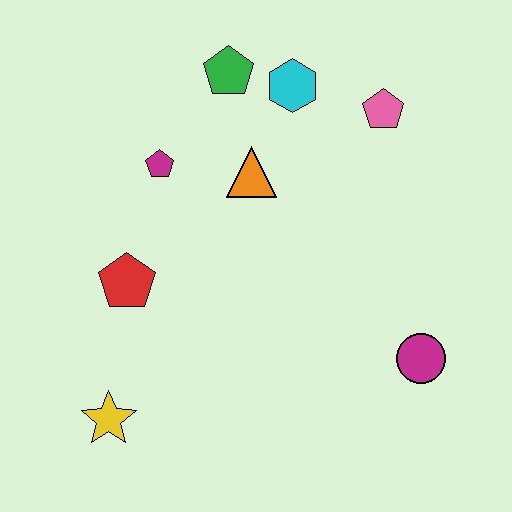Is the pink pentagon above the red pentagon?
Yes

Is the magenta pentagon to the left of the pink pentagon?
Yes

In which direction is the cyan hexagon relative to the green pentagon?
The cyan hexagon is to the right of the green pentagon.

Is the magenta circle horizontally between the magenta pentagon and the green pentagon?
No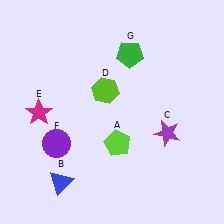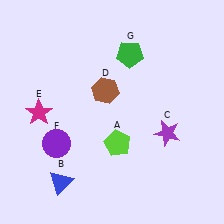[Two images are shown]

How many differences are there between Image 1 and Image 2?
There is 1 difference between the two images.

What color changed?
The hexagon (D) changed from lime in Image 1 to brown in Image 2.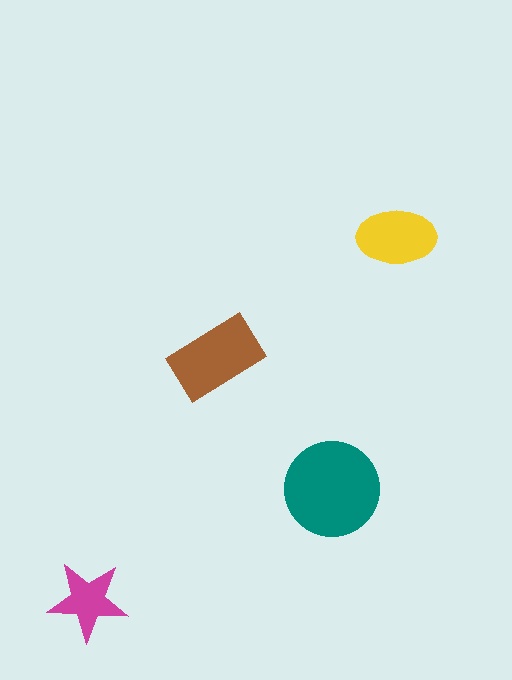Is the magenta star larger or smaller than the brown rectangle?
Smaller.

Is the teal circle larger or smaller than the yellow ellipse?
Larger.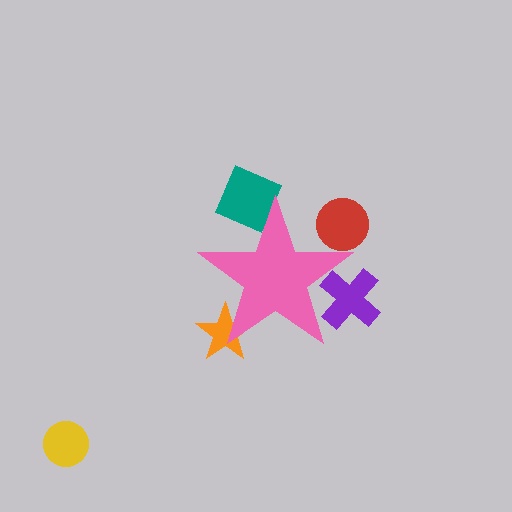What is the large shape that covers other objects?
A pink star.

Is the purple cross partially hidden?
Yes, the purple cross is partially hidden behind the pink star.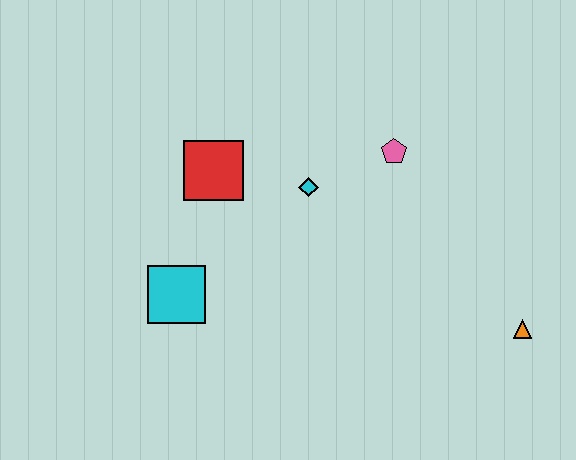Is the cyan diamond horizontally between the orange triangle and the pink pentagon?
No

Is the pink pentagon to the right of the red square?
Yes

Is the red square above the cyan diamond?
Yes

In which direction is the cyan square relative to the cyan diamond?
The cyan square is to the left of the cyan diamond.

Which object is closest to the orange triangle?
The pink pentagon is closest to the orange triangle.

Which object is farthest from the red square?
The orange triangle is farthest from the red square.